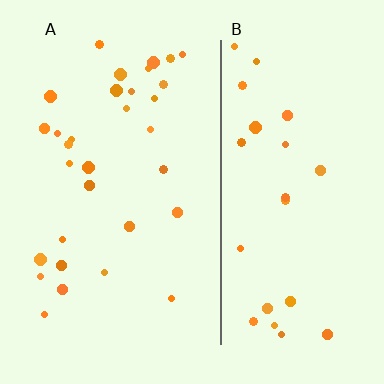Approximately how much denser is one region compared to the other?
Approximately 1.2× — region A over region B.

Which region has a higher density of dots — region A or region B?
A (the left).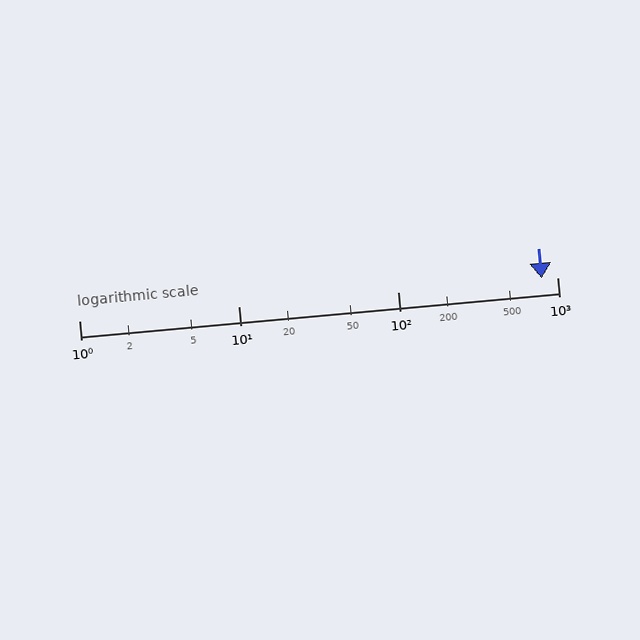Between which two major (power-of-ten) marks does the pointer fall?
The pointer is between 100 and 1000.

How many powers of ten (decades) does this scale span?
The scale spans 3 decades, from 1 to 1000.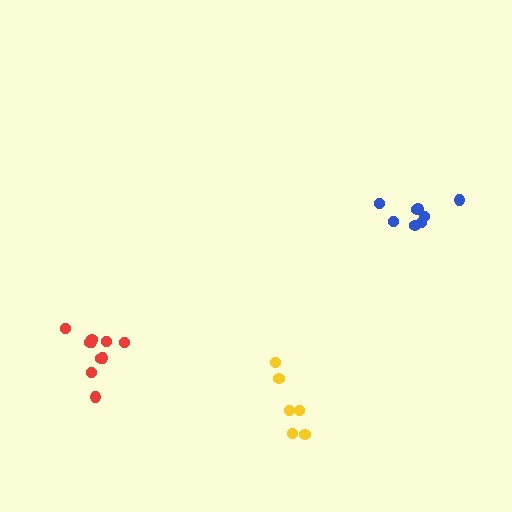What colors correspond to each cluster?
The clusters are colored: blue, yellow, red.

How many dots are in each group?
Group 1: 8 dots, Group 2: 6 dots, Group 3: 10 dots (24 total).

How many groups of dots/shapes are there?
There are 3 groups.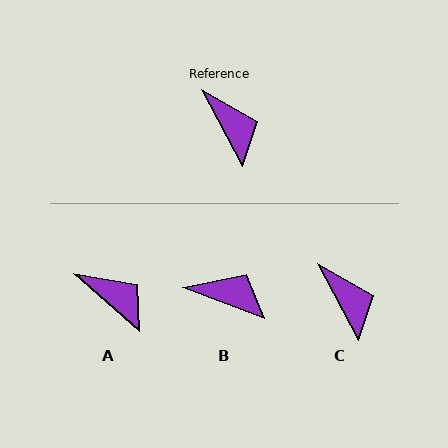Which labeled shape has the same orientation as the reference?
C.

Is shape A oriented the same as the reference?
No, it is off by about 20 degrees.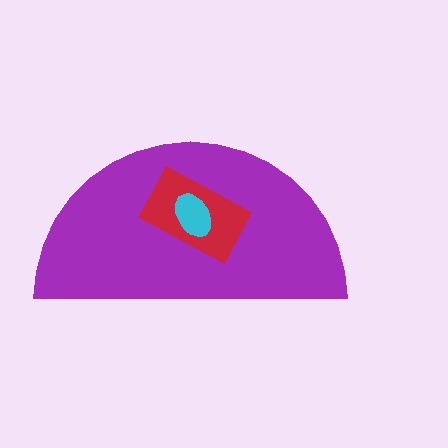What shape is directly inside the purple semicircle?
The red rectangle.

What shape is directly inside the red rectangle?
The cyan ellipse.